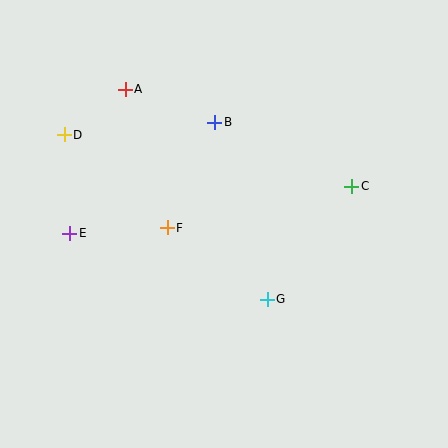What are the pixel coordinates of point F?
Point F is at (167, 228).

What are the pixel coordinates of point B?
Point B is at (215, 122).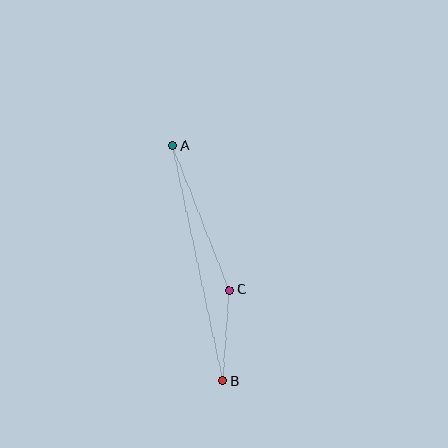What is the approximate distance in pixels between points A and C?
The distance between A and C is approximately 155 pixels.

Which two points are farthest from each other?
Points A and B are farthest from each other.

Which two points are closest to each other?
Points B and C are closest to each other.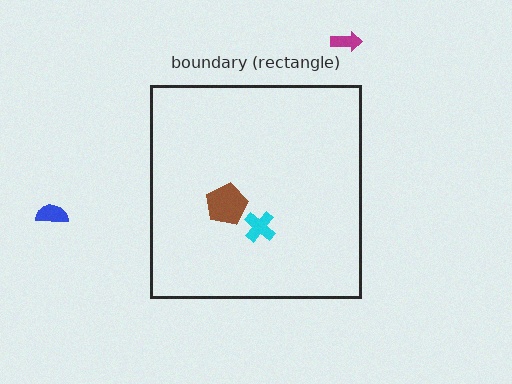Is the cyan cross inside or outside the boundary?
Inside.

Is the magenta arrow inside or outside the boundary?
Outside.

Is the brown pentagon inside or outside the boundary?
Inside.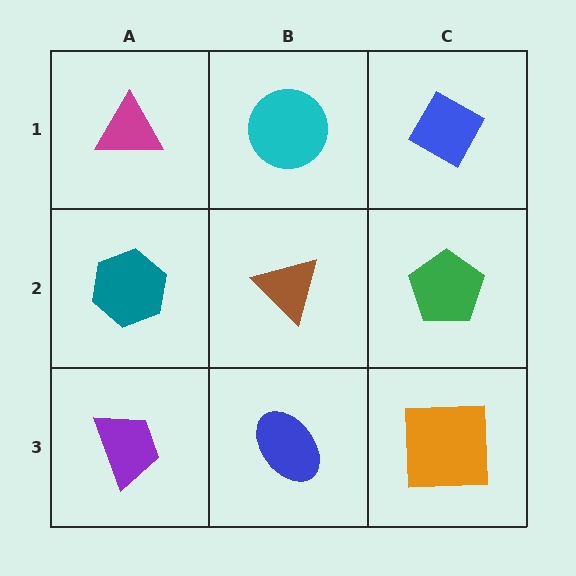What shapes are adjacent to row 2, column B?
A cyan circle (row 1, column B), a blue ellipse (row 3, column B), a teal hexagon (row 2, column A), a green pentagon (row 2, column C).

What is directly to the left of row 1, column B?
A magenta triangle.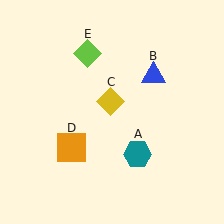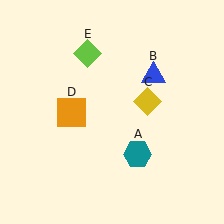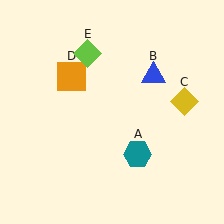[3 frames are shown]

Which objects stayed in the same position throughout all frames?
Teal hexagon (object A) and blue triangle (object B) and lime diamond (object E) remained stationary.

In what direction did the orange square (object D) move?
The orange square (object D) moved up.